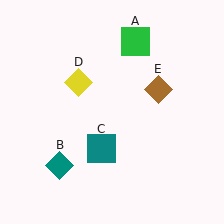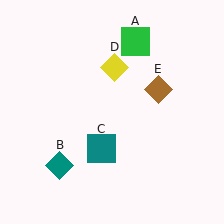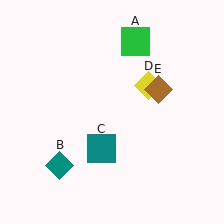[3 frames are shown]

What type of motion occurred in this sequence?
The yellow diamond (object D) rotated clockwise around the center of the scene.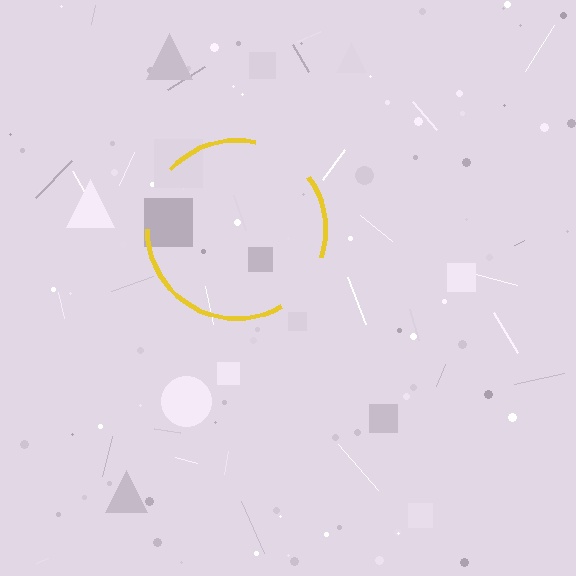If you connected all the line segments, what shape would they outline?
They would outline a circle.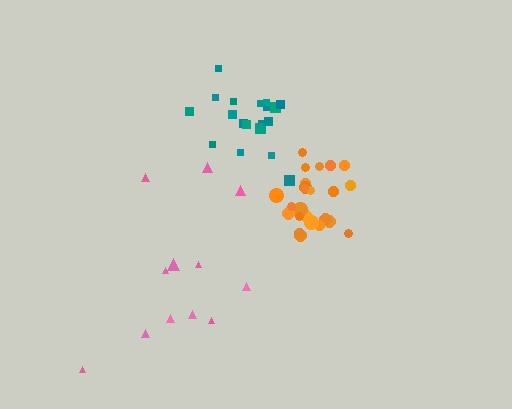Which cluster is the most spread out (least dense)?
Pink.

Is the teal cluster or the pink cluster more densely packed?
Teal.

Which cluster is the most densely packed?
Orange.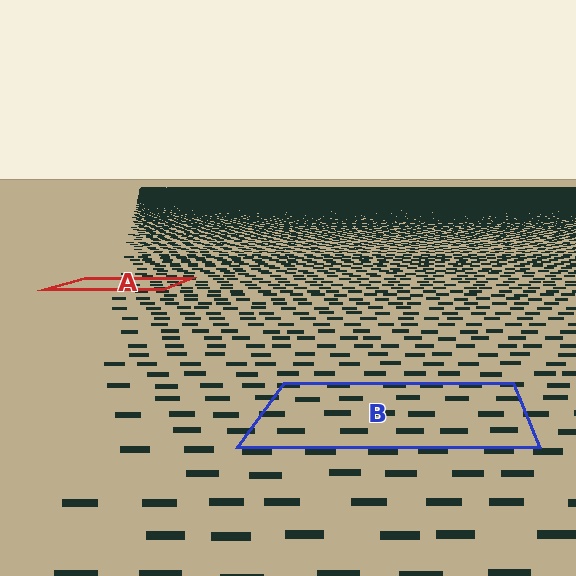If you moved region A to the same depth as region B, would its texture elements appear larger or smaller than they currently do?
They would appear larger. At a closer depth, the same texture elements are projected at a bigger on-screen size.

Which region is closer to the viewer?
Region B is closer. The texture elements there are larger and more spread out.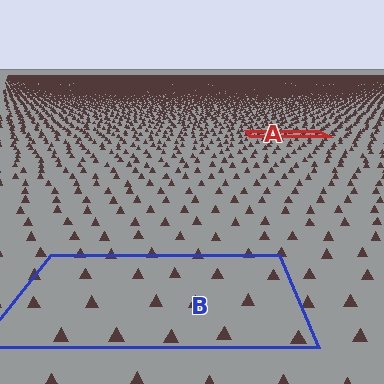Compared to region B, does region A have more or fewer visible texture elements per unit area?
Region A has more texture elements per unit area — they are packed more densely because it is farther away.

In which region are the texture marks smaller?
The texture marks are smaller in region A, because it is farther away.